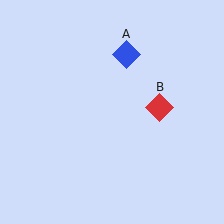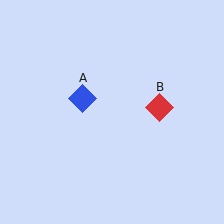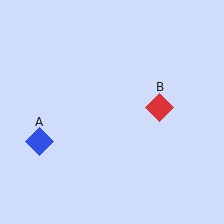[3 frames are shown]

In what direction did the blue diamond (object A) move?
The blue diamond (object A) moved down and to the left.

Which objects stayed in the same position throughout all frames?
Red diamond (object B) remained stationary.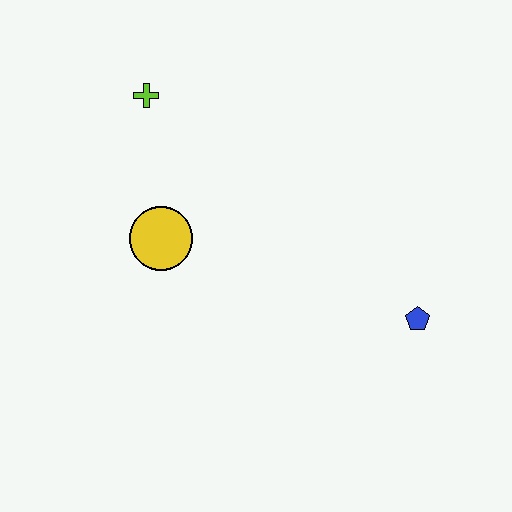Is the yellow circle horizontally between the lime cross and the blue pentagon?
Yes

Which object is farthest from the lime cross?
The blue pentagon is farthest from the lime cross.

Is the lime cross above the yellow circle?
Yes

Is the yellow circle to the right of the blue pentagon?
No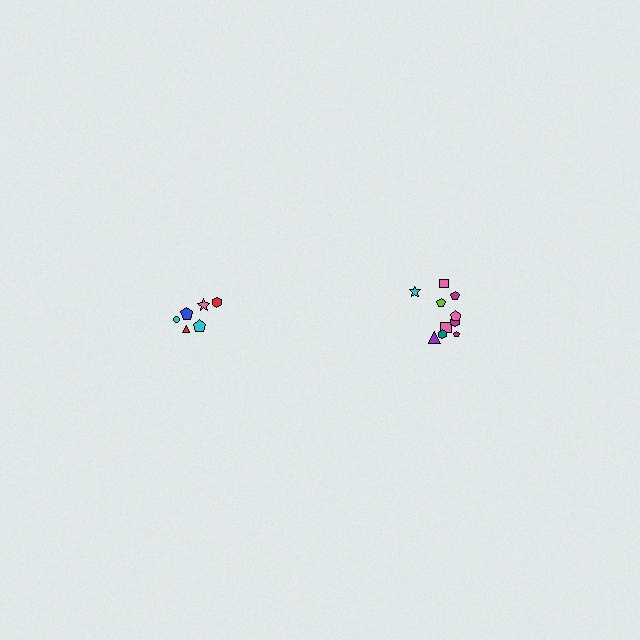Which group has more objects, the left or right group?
The right group.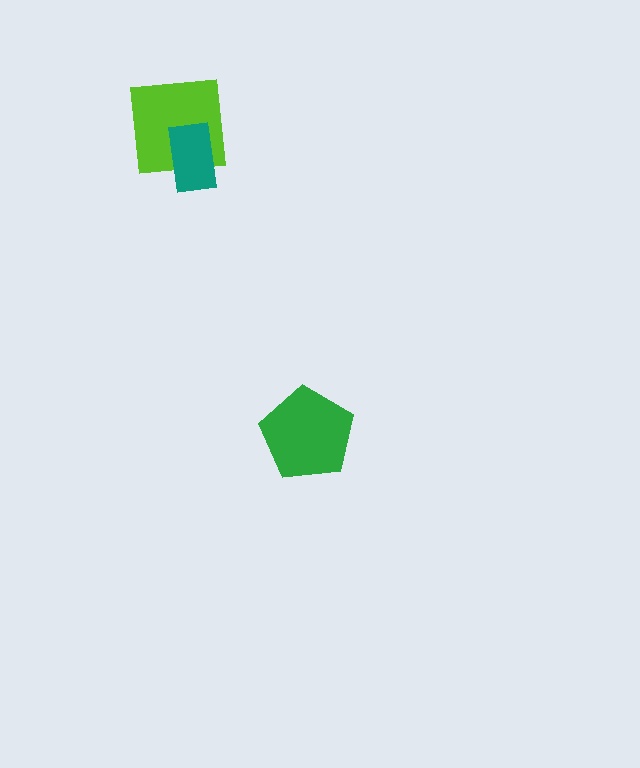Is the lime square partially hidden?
Yes, it is partially covered by another shape.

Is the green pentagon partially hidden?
No, no other shape covers it.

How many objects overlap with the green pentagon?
0 objects overlap with the green pentagon.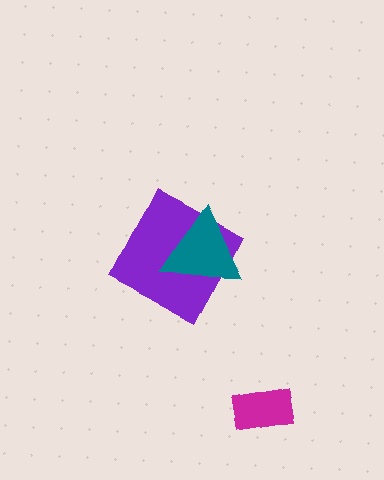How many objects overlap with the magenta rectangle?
0 objects overlap with the magenta rectangle.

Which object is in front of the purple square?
The teal triangle is in front of the purple square.